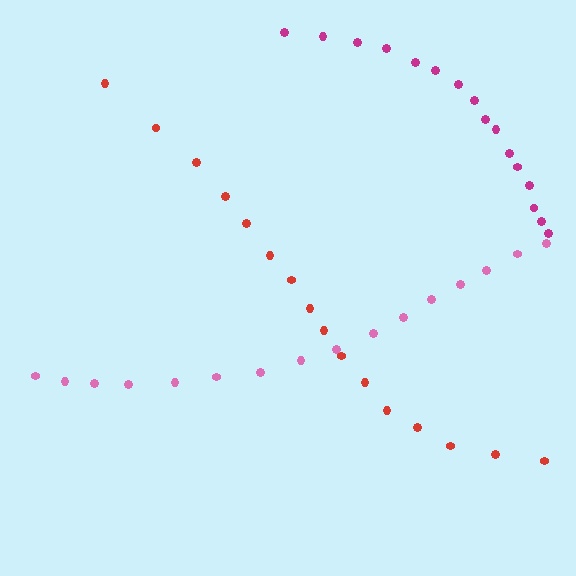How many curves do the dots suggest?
There are 3 distinct paths.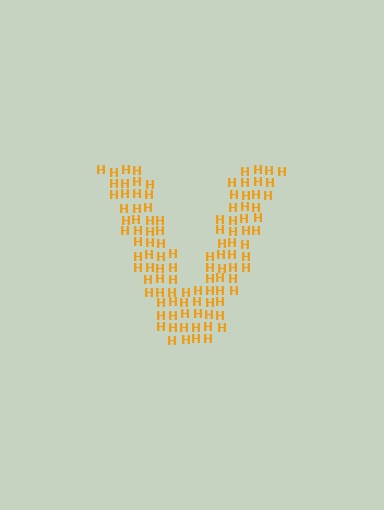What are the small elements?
The small elements are letter H's.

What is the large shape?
The large shape is the letter V.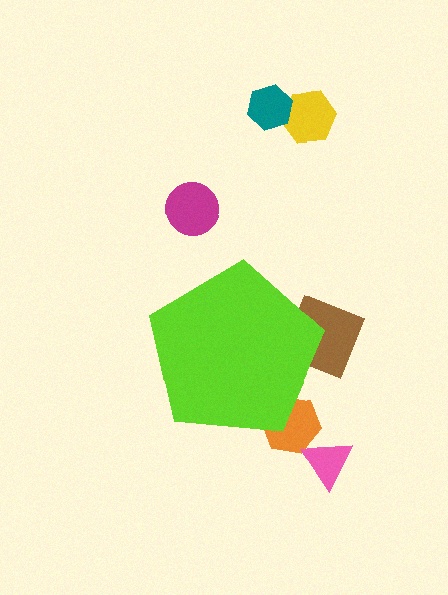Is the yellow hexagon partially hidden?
No, the yellow hexagon is fully visible.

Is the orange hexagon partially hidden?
Yes, the orange hexagon is partially hidden behind the lime pentagon.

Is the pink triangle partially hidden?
No, the pink triangle is fully visible.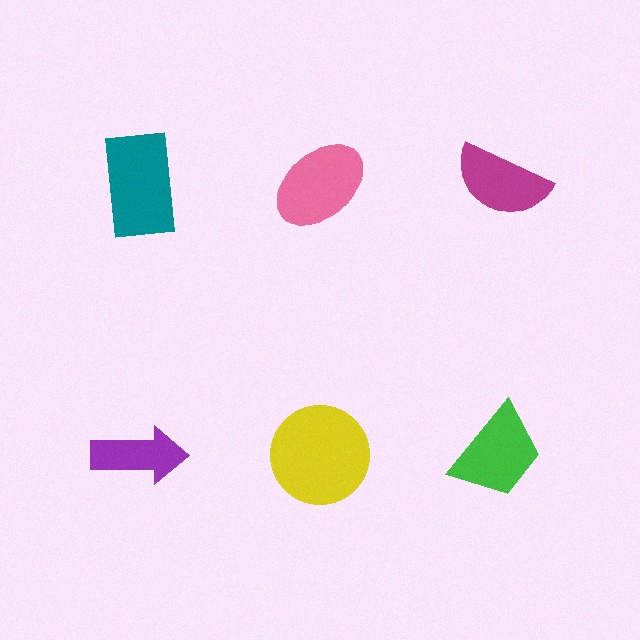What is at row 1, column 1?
A teal rectangle.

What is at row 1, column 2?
A pink ellipse.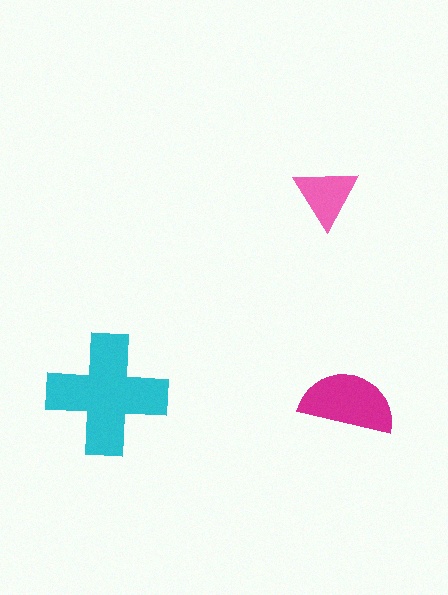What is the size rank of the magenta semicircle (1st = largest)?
2nd.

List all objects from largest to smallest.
The cyan cross, the magenta semicircle, the pink triangle.